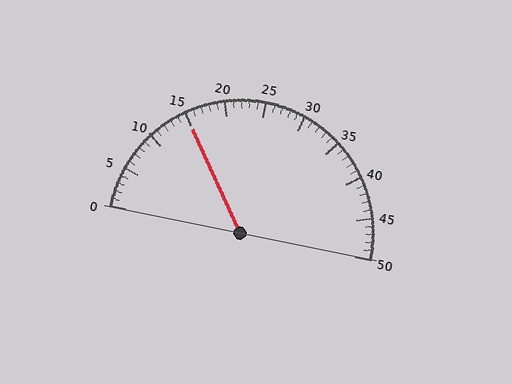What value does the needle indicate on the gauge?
The needle indicates approximately 15.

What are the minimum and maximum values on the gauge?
The gauge ranges from 0 to 50.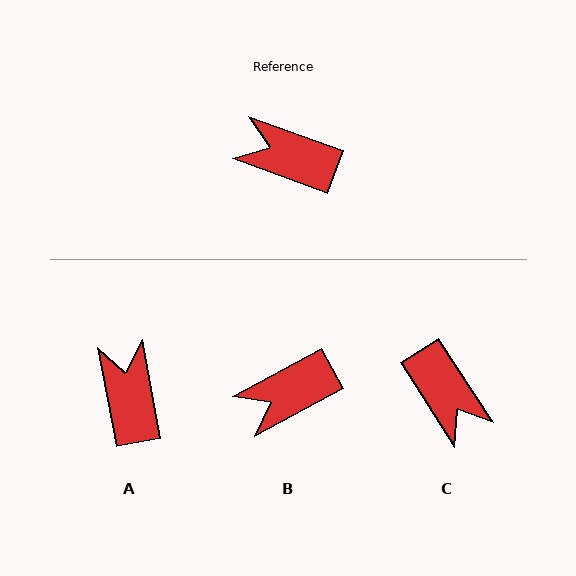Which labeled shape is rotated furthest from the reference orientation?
C, about 143 degrees away.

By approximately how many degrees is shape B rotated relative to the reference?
Approximately 48 degrees counter-clockwise.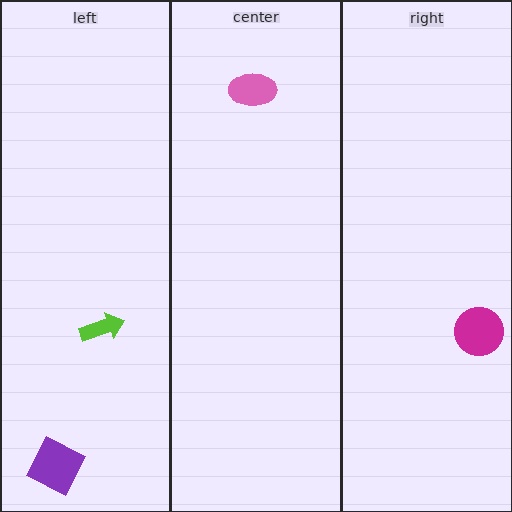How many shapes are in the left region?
2.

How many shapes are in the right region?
1.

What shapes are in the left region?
The purple square, the lime arrow.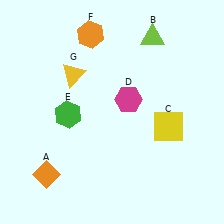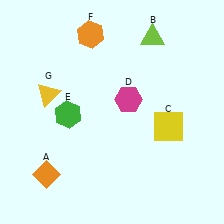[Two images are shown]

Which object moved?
The yellow triangle (G) moved left.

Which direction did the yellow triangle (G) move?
The yellow triangle (G) moved left.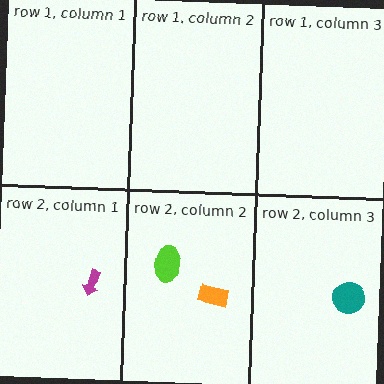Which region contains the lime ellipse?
The row 2, column 2 region.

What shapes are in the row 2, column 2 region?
The orange rectangle, the lime ellipse.